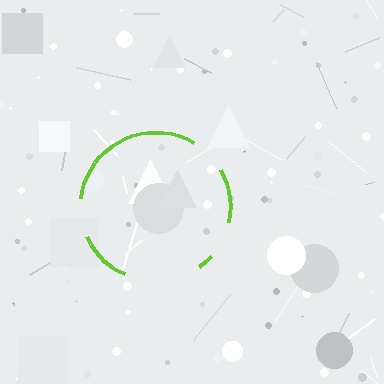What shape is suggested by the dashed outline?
The dashed outline suggests a circle.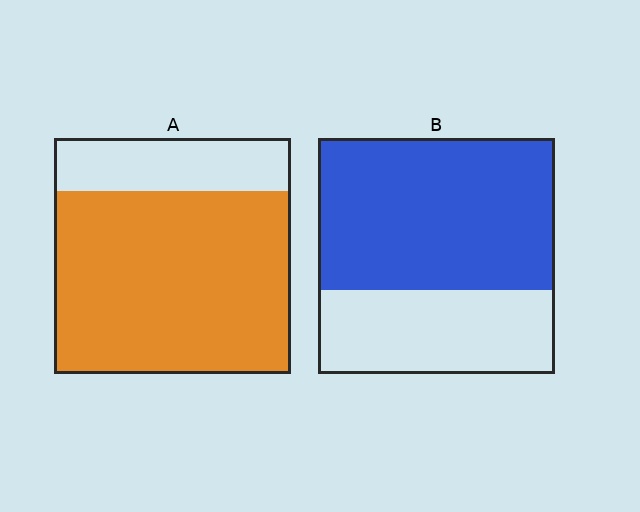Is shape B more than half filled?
Yes.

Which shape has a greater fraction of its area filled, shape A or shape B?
Shape A.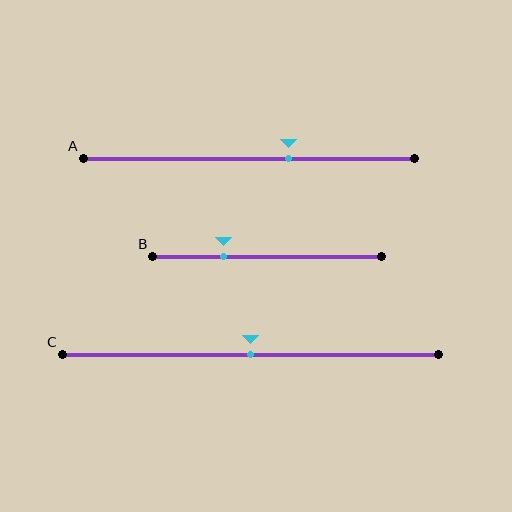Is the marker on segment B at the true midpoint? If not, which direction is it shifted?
No, the marker on segment B is shifted to the left by about 19% of the segment length.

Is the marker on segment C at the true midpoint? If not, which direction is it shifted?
Yes, the marker on segment C is at the true midpoint.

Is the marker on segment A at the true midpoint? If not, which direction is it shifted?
No, the marker on segment A is shifted to the right by about 12% of the segment length.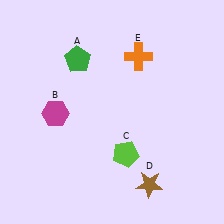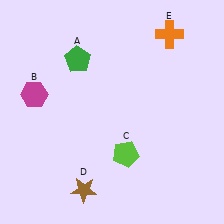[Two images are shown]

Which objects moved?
The objects that moved are: the magenta hexagon (B), the brown star (D), the orange cross (E).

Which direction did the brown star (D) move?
The brown star (D) moved left.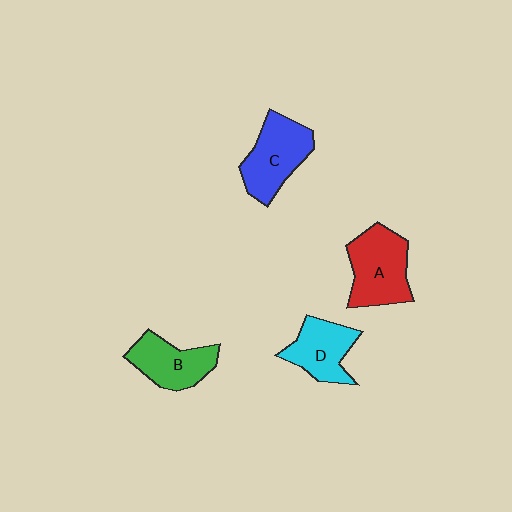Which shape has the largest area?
Shape A (red).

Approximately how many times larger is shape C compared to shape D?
Approximately 1.2 times.